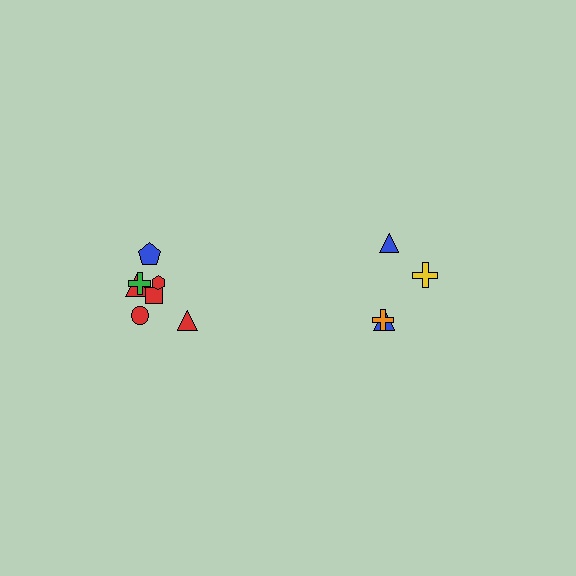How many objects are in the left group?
There are 7 objects.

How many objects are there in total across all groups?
There are 11 objects.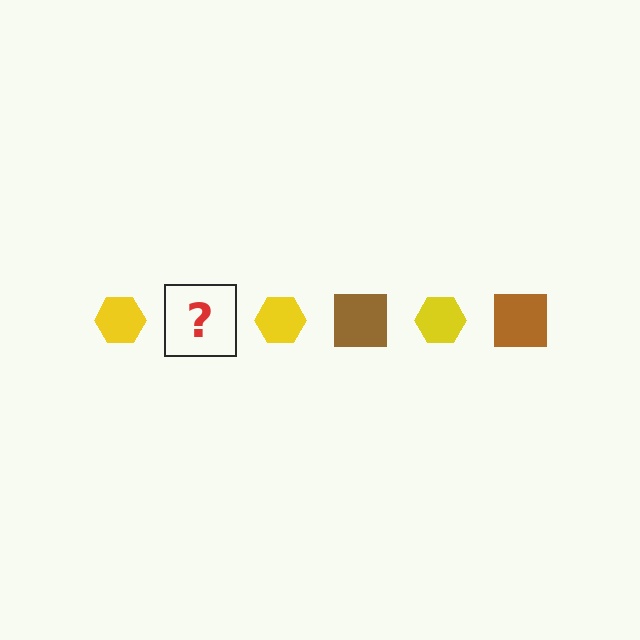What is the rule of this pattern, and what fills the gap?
The rule is that the pattern alternates between yellow hexagon and brown square. The gap should be filled with a brown square.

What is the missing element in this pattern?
The missing element is a brown square.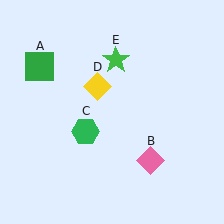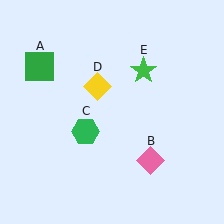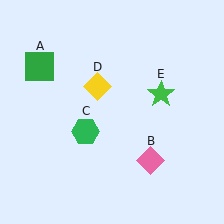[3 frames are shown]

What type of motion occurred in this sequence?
The green star (object E) rotated clockwise around the center of the scene.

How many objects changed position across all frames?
1 object changed position: green star (object E).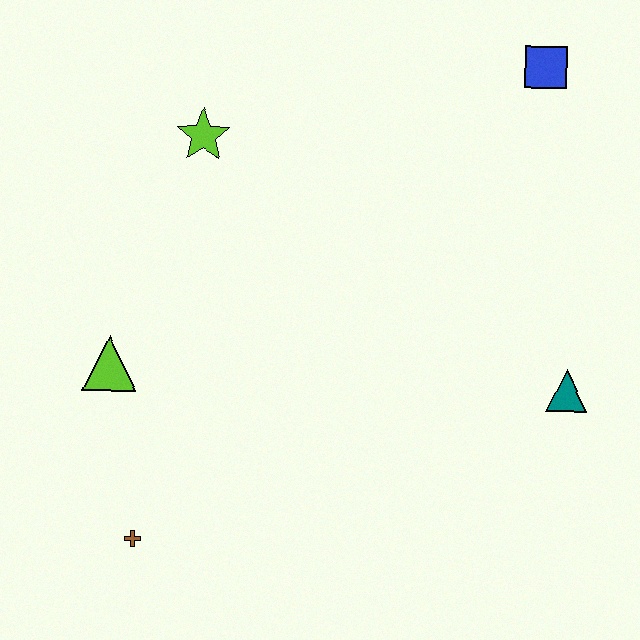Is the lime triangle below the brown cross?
No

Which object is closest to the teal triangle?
The blue square is closest to the teal triangle.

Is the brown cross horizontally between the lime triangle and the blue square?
Yes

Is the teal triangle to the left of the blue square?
No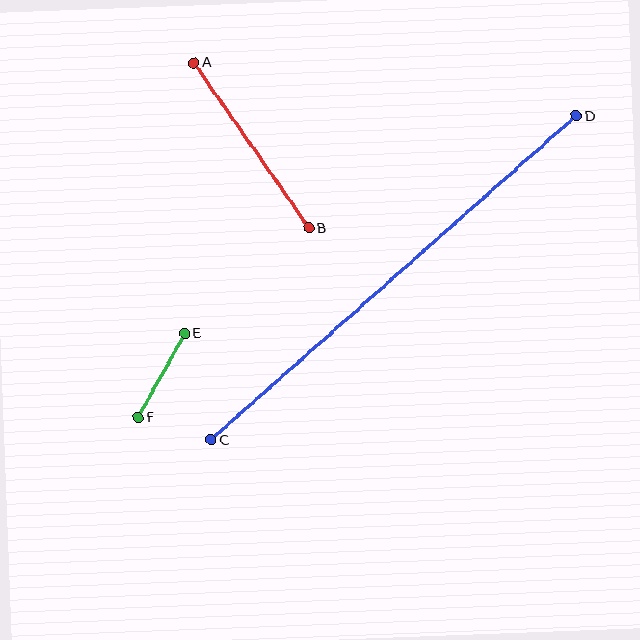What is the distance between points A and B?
The distance is approximately 201 pixels.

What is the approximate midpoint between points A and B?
The midpoint is at approximately (251, 145) pixels.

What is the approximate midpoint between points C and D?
The midpoint is at approximately (394, 278) pixels.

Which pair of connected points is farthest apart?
Points C and D are farthest apart.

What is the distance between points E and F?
The distance is approximately 96 pixels.